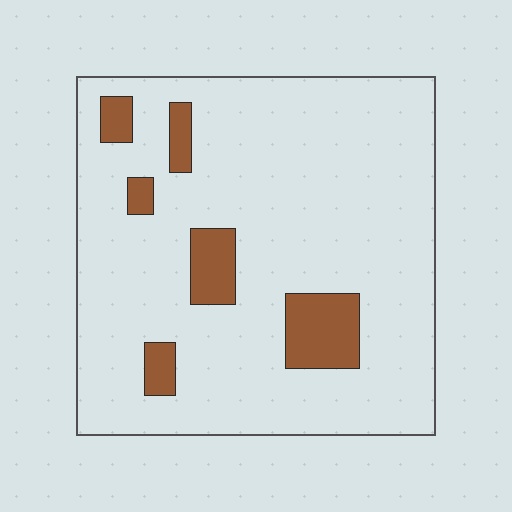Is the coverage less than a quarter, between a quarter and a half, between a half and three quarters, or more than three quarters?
Less than a quarter.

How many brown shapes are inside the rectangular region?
6.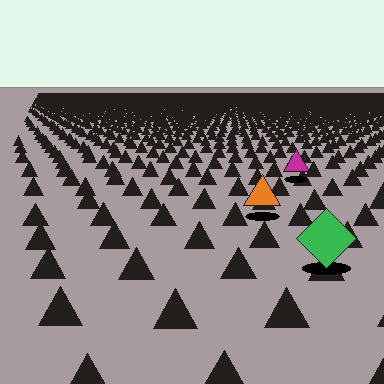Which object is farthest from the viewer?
The magenta triangle is farthest from the viewer. It appears smaller and the ground texture around it is denser.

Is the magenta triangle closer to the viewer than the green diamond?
No. The green diamond is closer — you can tell from the texture gradient: the ground texture is coarser near it.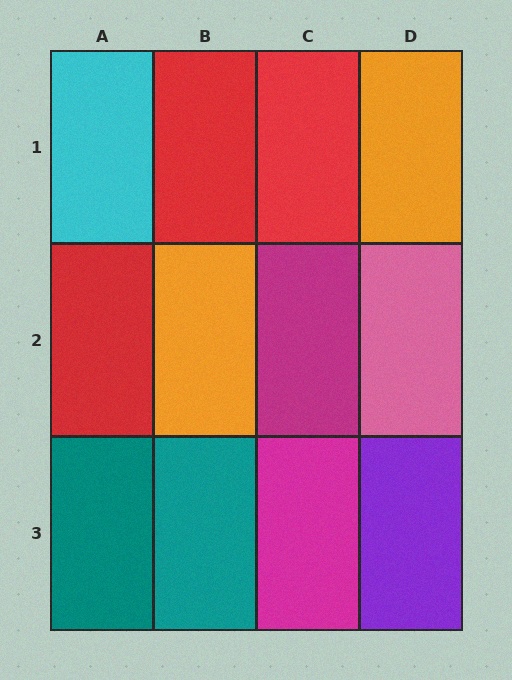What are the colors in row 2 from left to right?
Red, orange, magenta, pink.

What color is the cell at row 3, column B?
Teal.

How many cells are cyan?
1 cell is cyan.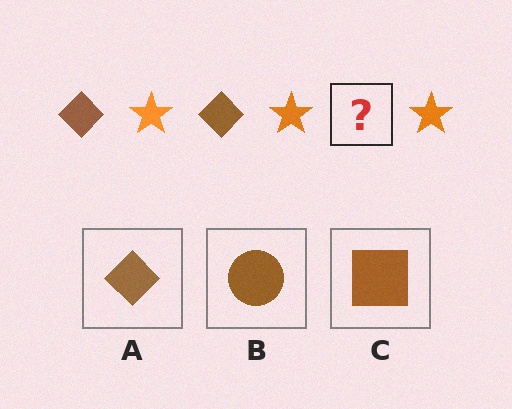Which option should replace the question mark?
Option A.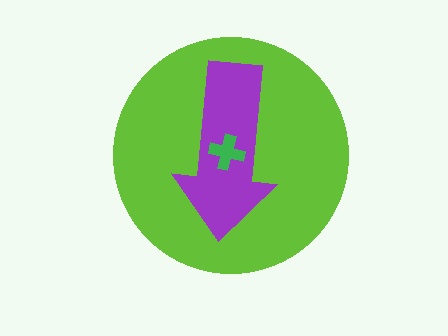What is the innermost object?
The green cross.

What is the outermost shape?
The lime circle.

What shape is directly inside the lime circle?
The purple arrow.